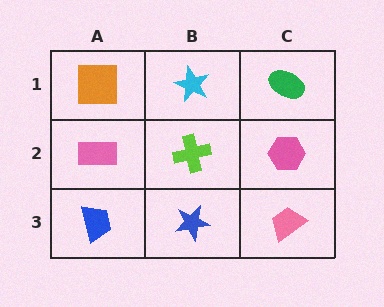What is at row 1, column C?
A green ellipse.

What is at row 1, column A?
An orange square.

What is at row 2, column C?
A pink hexagon.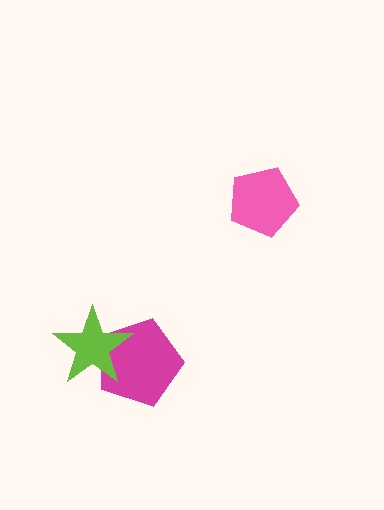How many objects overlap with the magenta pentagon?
1 object overlaps with the magenta pentagon.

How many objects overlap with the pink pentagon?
0 objects overlap with the pink pentagon.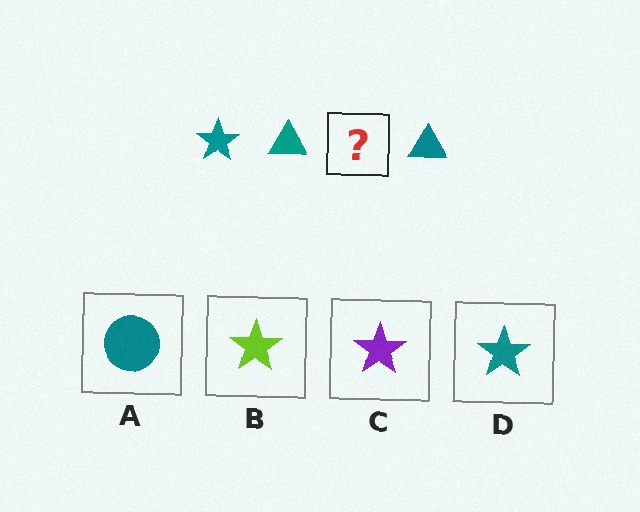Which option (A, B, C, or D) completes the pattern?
D.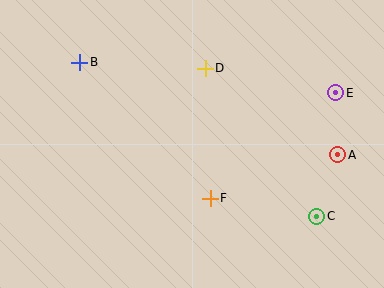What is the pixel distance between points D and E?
The distance between D and E is 133 pixels.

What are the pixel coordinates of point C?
Point C is at (317, 216).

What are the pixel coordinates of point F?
Point F is at (210, 198).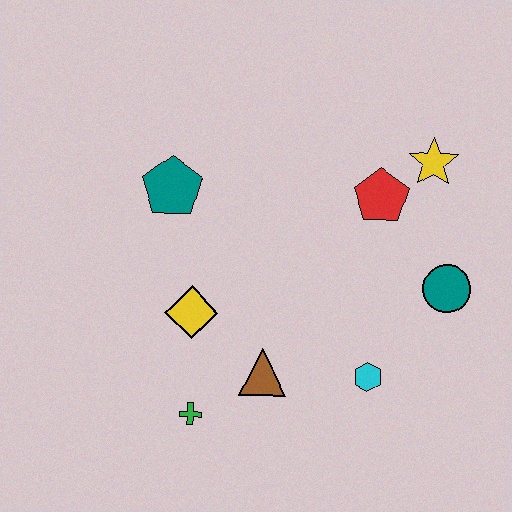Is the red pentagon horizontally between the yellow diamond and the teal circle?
Yes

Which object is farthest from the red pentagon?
The green cross is farthest from the red pentagon.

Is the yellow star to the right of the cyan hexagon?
Yes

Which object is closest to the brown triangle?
The green cross is closest to the brown triangle.